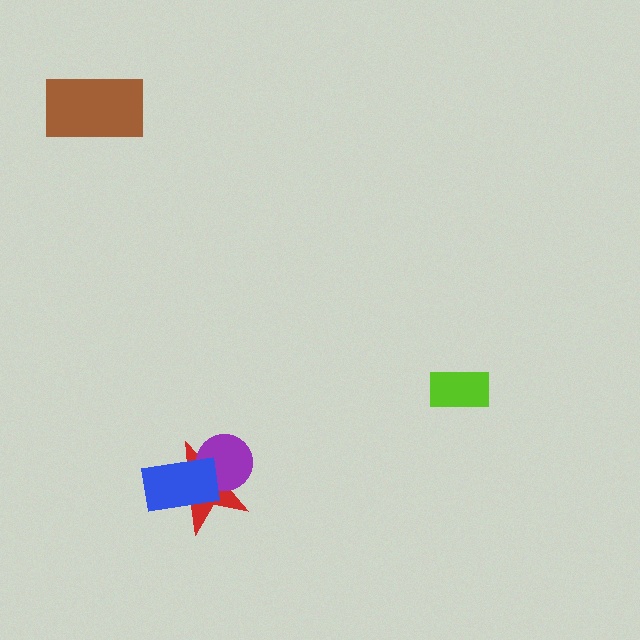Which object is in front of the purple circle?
The blue rectangle is in front of the purple circle.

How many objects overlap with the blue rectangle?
2 objects overlap with the blue rectangle.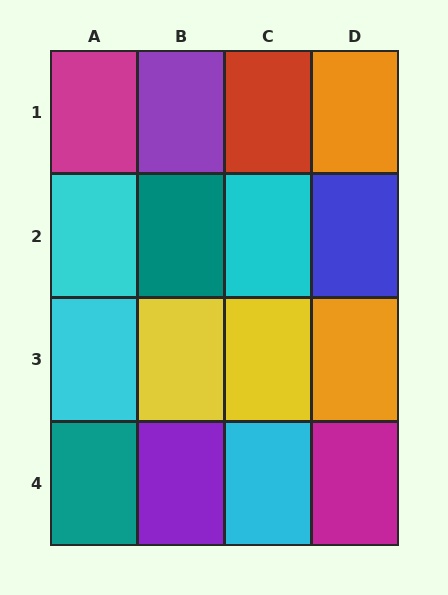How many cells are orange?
2 cells are orange.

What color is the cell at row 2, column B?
Teal.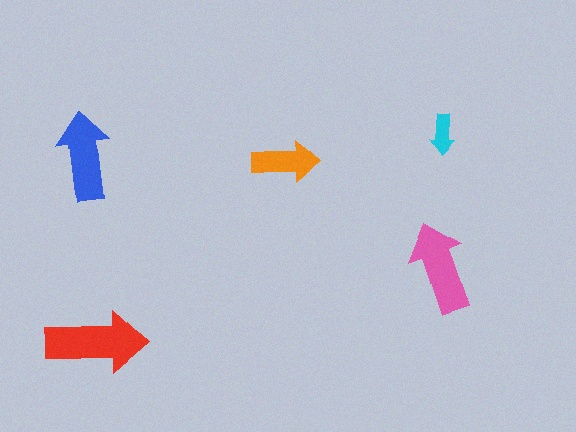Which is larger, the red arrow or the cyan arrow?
The red one.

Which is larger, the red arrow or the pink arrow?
The red one.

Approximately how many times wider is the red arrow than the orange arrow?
About 1.5 times wider.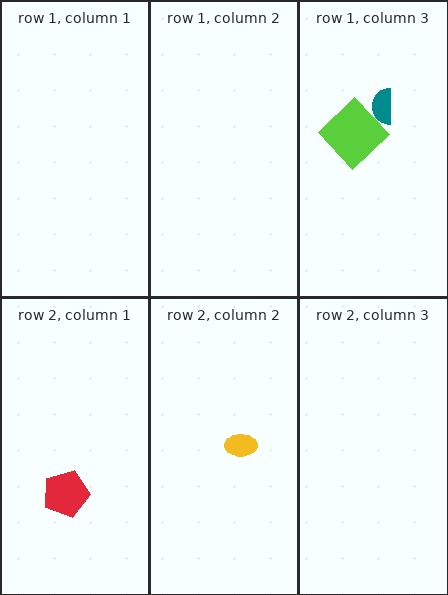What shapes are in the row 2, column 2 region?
The yellow ellipse.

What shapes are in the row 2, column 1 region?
The red pentagon.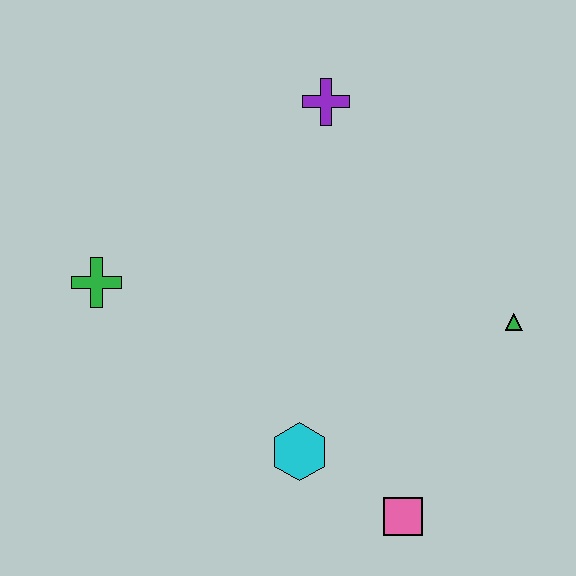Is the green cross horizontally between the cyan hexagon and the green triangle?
No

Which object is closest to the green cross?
The cyan hexagon is closest to the green cross.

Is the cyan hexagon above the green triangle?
No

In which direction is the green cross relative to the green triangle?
The green cross is to the left of the green triangle.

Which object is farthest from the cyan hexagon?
The purple cross is farthest from the cyan hexagon.